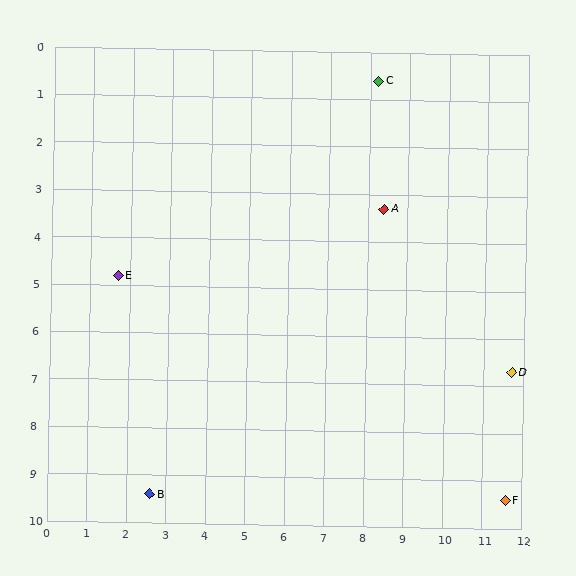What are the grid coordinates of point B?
Point B is at approximately (2.6, 9.4).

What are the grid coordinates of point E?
Point E is at approximately (1.7, 4.8).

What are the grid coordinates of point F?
Point F is at approximately (11.6, 9.4).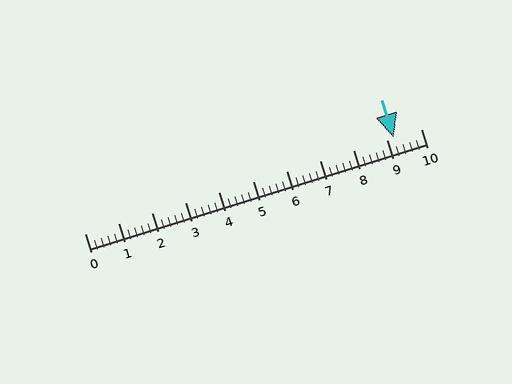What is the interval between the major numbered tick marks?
The major tick marks are spaced 1 units apart.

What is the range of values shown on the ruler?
The ruler shows values from 0 to 10.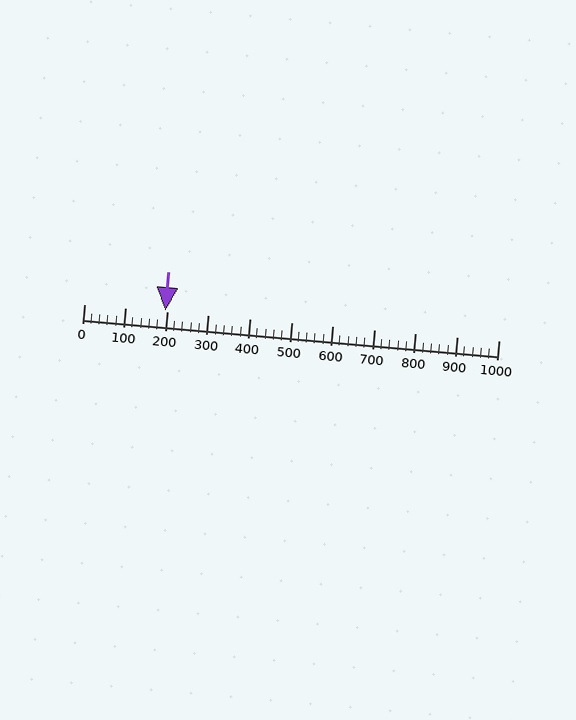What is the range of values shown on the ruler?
The ruler shows values from 0 to 1000.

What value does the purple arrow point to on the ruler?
The purple arrow points to approximately 195.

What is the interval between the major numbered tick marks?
The major tick marks are spaced 100 units apart.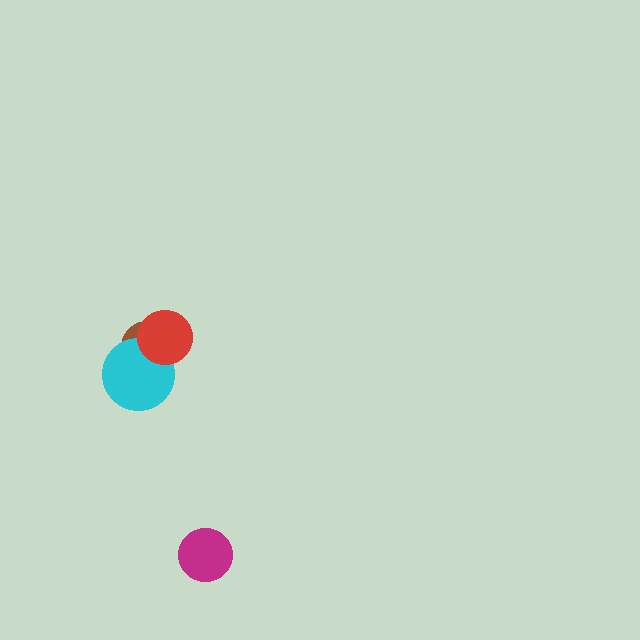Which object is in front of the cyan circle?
The red circle is in front of the cyan circle.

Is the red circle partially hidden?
No, no other shape covers it.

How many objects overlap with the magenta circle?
0 objects overlap with the magenta circle.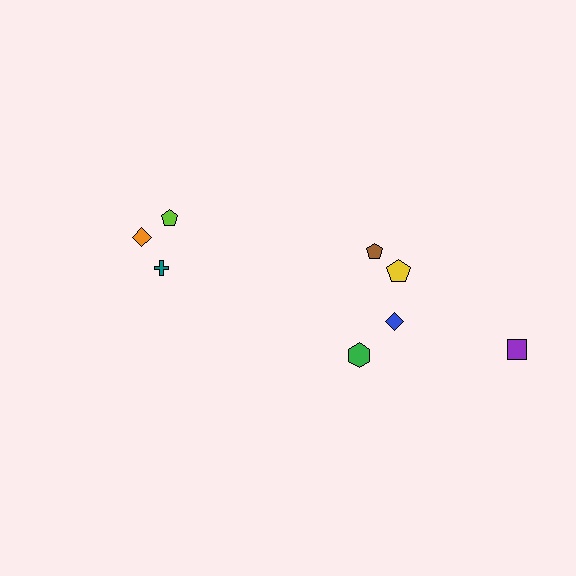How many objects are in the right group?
There are 5 objects.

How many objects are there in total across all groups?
There are 8 objects.